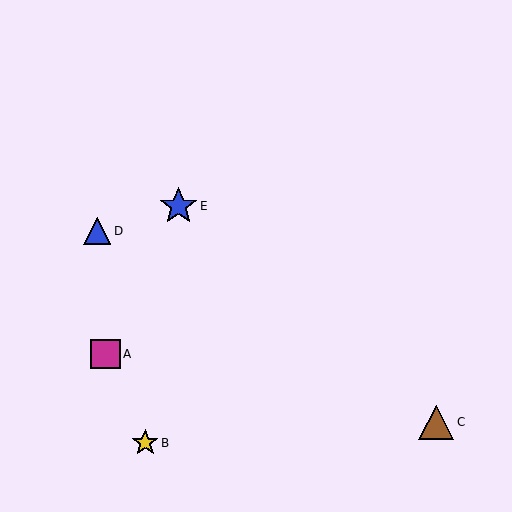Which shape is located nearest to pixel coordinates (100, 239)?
The blue triangle (labeled D) at (97, 231) is nearest to that location.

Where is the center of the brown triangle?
The center of the brown triangle is at (436, 422).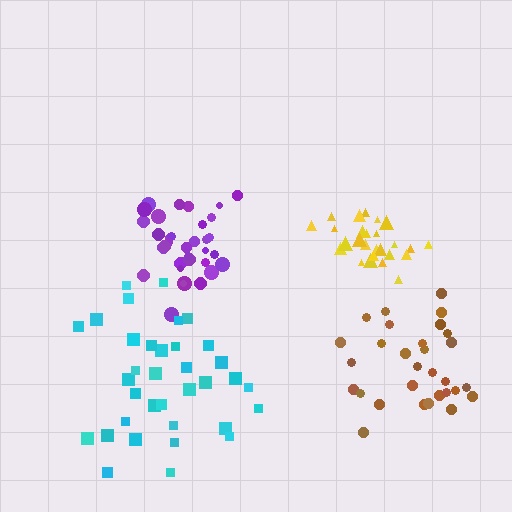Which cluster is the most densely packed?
Purple.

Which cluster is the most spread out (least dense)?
Cyan.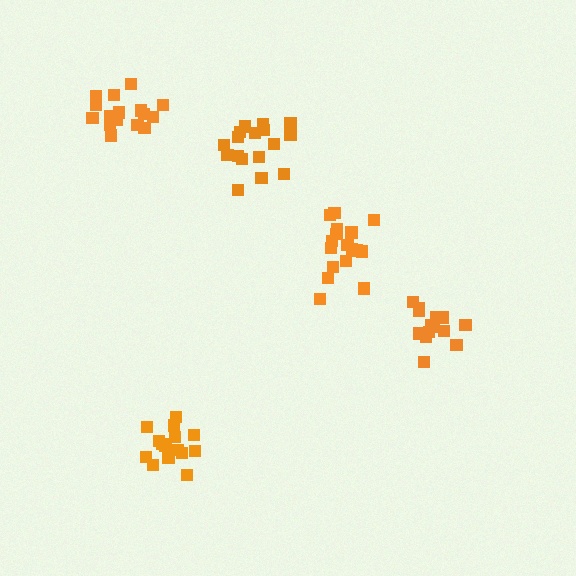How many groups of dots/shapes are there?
There are 5 groups.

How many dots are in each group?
Group 1: 19 dots, Group 2: 16 dots, Group 3: 17 dots, Group 4: 14 dots, Group 5: 16 dots (82 total).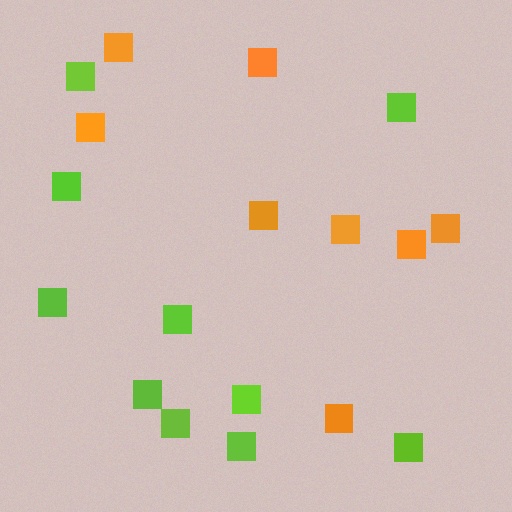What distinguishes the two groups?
There are 2 groups: one group of orange squares (8) and one group of lime squares (10).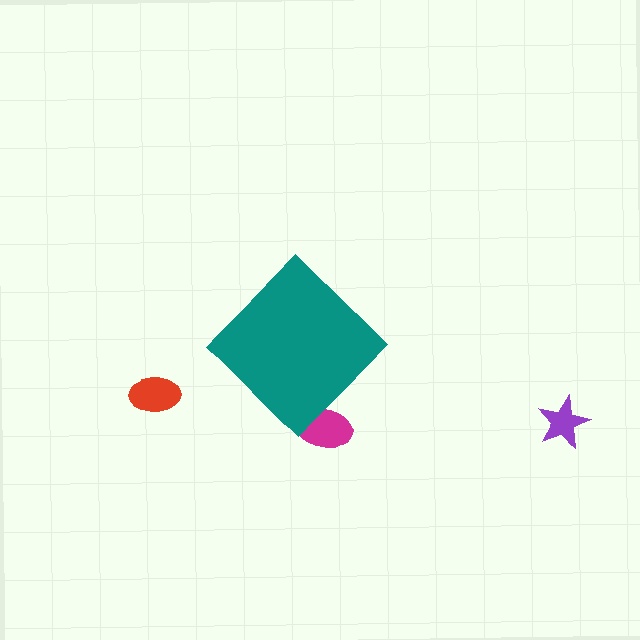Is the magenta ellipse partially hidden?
Yes, the magenta ellipse is partially hidden behind the teal diamond.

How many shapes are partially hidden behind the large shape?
1 shape is partially hidden.